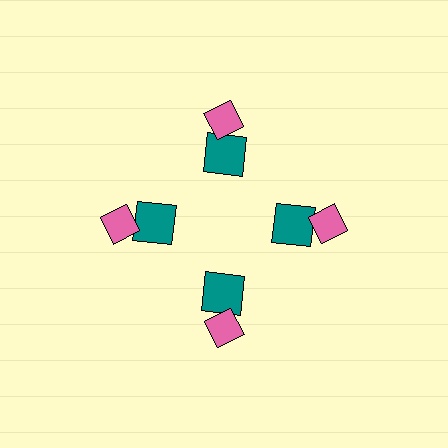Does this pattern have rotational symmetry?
Yes, this pattern has 4-fold rotational symmetry. It looks the same after rotating 90 degrees around the center.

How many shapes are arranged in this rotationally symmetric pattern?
There are 8 shapes, arranged in 4 groups of 2.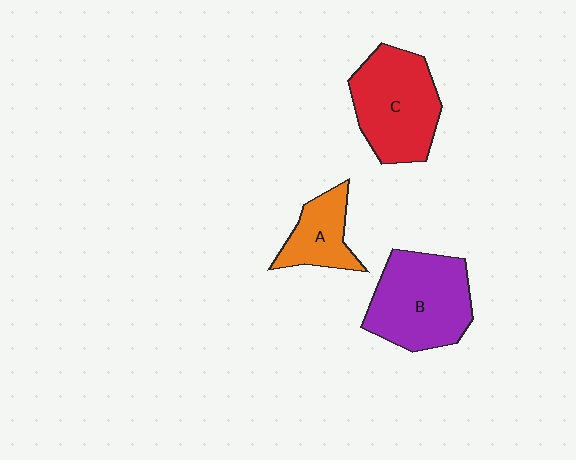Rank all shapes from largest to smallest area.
From largest to smallest: B (purple), C (red), A (orange).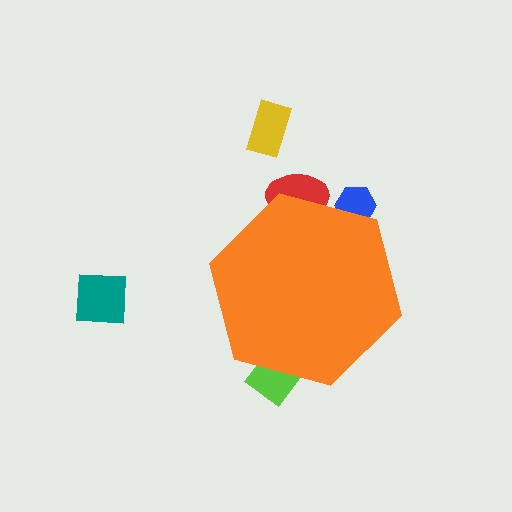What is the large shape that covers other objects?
An orange hexagon.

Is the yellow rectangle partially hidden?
No, the yellow rectangle is fully visible.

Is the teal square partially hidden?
No, the teal square is fully visible.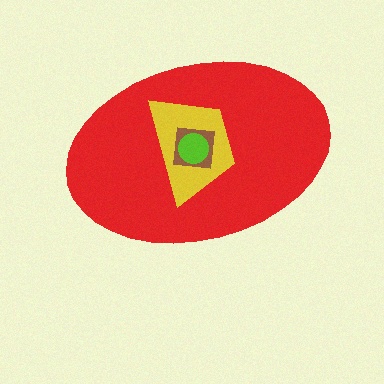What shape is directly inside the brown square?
The lime circle.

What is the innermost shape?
The lime circle.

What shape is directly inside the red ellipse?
The yellow trapezoid.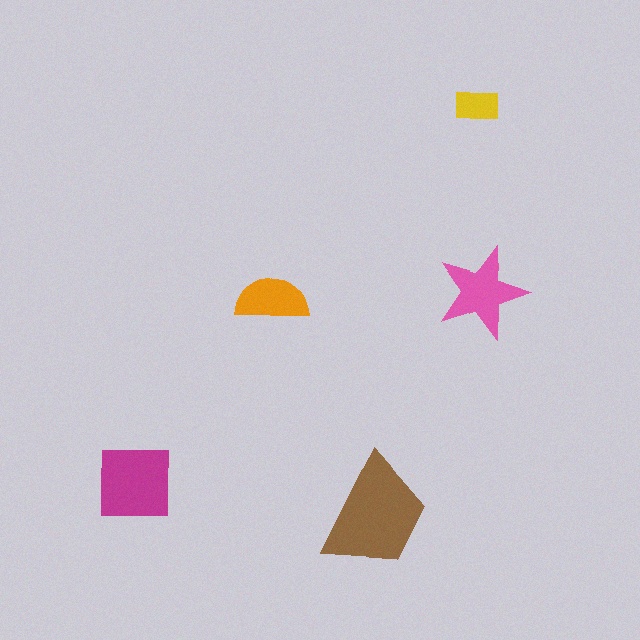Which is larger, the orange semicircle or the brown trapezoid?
The brown trapezoid.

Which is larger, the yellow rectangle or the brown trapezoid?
The brown trapezoid.